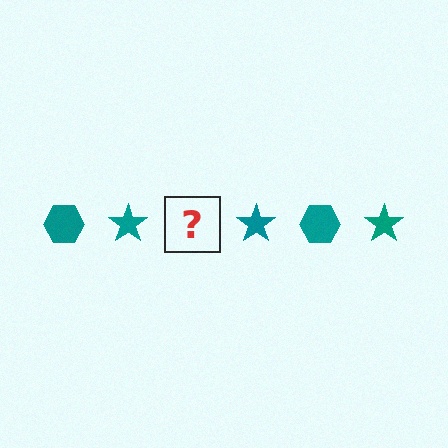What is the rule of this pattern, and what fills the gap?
The rule is that the pattern cycles through hexagon, star shapes in teal. The gap should be filled with a teal hexagon.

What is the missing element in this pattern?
The missing element is a teal hexagon.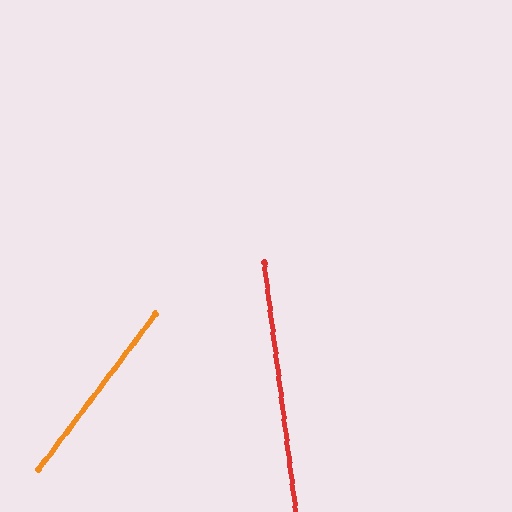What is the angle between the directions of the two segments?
Approximately 44 degrees.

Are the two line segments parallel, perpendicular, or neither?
Neither parallel nor perpendicular — they differ by about 44°.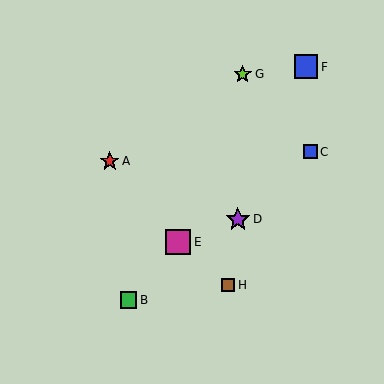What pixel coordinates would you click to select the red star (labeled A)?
Click at (110, 161) to select the red star A.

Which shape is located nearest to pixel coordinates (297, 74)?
The blue square (labeled F) at (306, 67) is nearest to that location.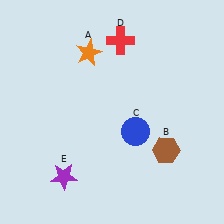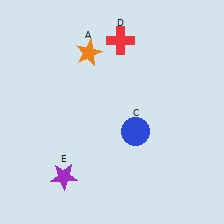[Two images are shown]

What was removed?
The brown hexagon (B) was removed in Image 2.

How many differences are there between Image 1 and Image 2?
There is 1 difference between the two images.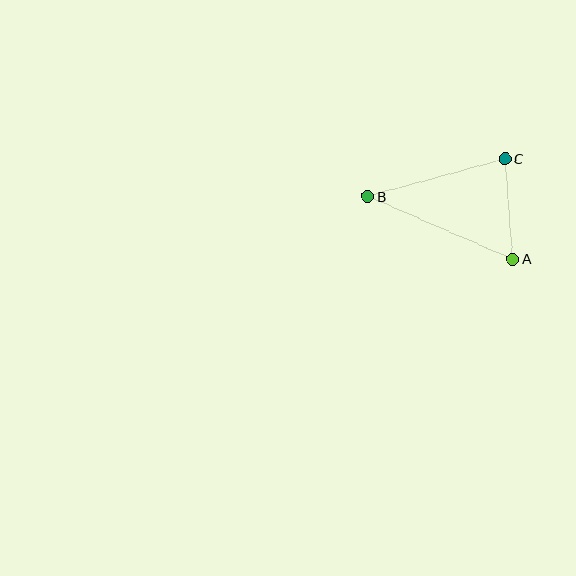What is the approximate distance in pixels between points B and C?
The distance between B and C is approximately 142 pixels.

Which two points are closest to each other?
Points A and C are closest to each other.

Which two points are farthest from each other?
Points A and B are farthest from each other.